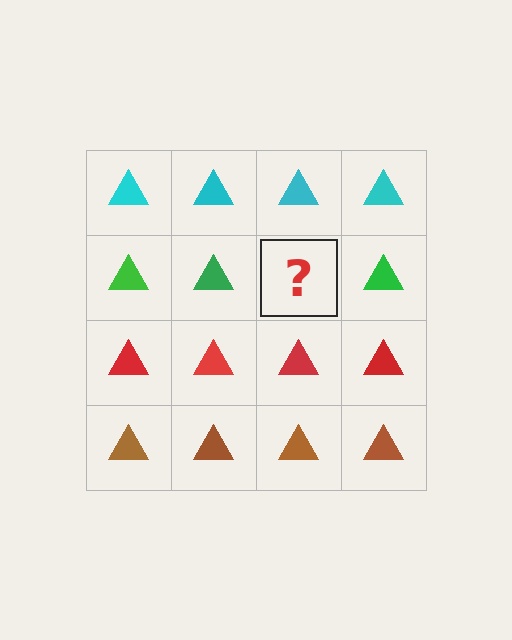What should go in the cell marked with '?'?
The missing cell should contain a green triangle.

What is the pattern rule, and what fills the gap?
The rule is that each row has a consistent color. The gap should be filled with a green triangle.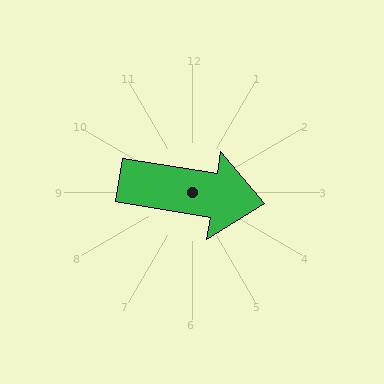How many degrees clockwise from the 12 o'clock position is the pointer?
Approximately 99 degrees.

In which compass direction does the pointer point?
East.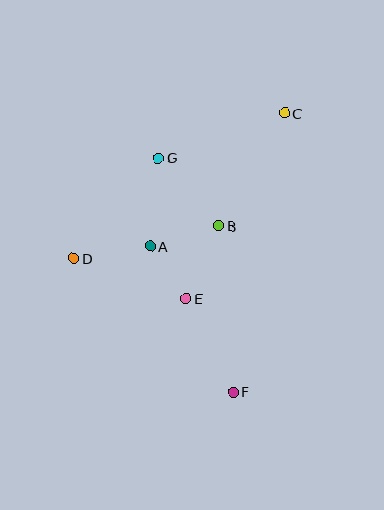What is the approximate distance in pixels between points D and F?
The distance between D and F is approximately 208 pixels.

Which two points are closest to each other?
Points A and E are closest to each other.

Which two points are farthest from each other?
Points C and F are farthest from each other.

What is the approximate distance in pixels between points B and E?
The distance between B and E is approximately 80 pixels.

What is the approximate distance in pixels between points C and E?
The distance between C and E is approximately 210 pixels.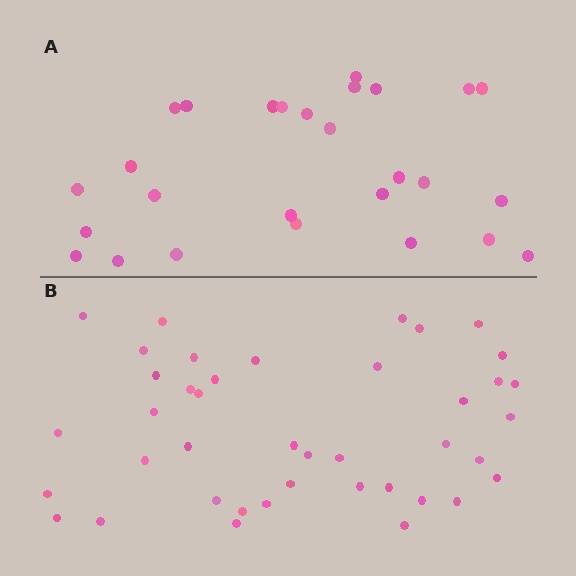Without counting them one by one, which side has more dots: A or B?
Region B (the bottom region) has more dots.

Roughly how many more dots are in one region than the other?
Region B has approximately 15 more dots than region A.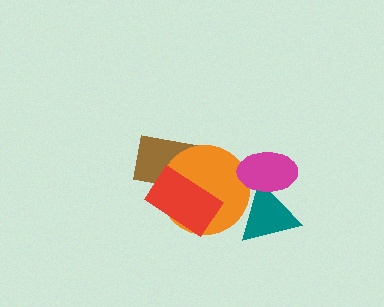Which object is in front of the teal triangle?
The magenta ellipse is in front of the teal triangle.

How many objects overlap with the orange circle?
4 objects overlap with the orange circle.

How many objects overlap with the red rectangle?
2 objects overlap with the red rectangle.